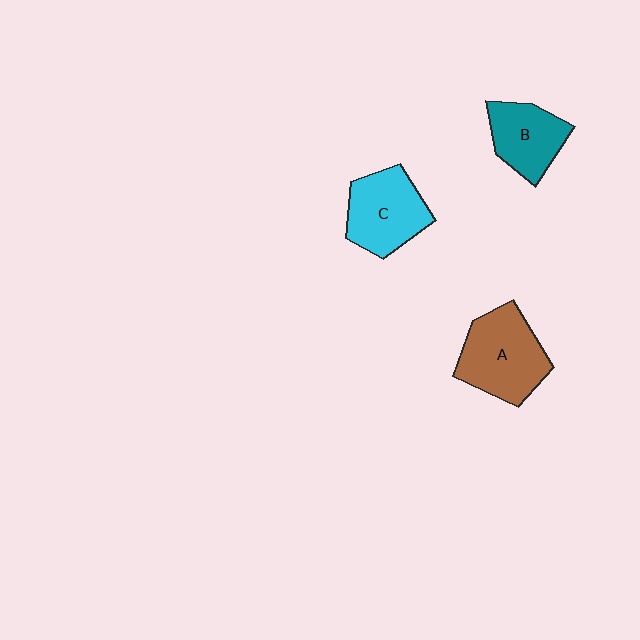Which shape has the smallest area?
Shape B (teal).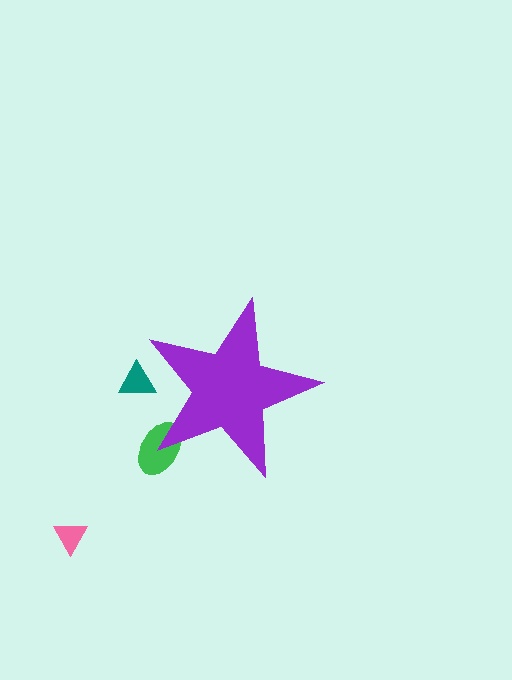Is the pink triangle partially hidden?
No, the pink triangle is fully visible.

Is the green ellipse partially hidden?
Yes, the green ellipse is partially hidden behind the purple star.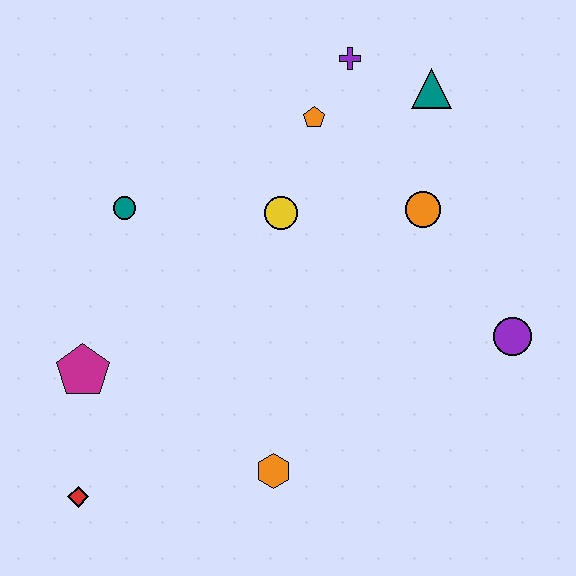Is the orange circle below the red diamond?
No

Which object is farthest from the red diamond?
The teal triangle is farthest from the red diamond.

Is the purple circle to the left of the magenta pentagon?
No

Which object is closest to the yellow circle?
The orange pentagon is closest to the yellow circle.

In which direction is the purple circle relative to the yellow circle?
The purple circle is to the right of the yellow circle.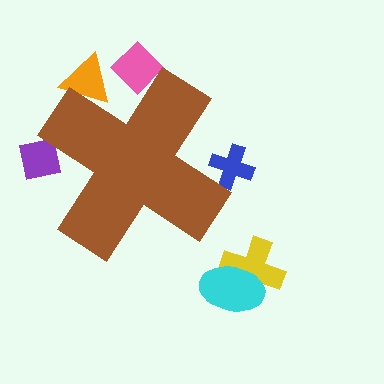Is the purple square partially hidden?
Yes, the purple square is partially hidden behind the brown cross.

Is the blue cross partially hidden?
Yes, the blue cross is partially hidden behind the brown cross.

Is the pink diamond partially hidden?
Yes, the pink diamond is partially hidden behind the brown cross.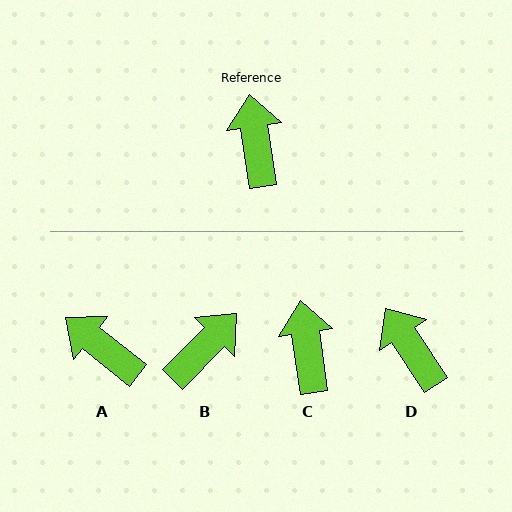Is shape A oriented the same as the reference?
No, it is off by about 43 degrees.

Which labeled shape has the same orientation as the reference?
C.